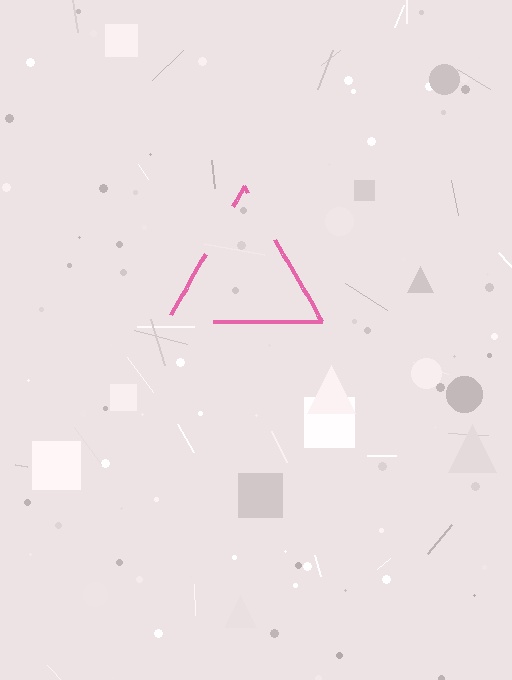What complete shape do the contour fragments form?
The contour fragments form a triangle.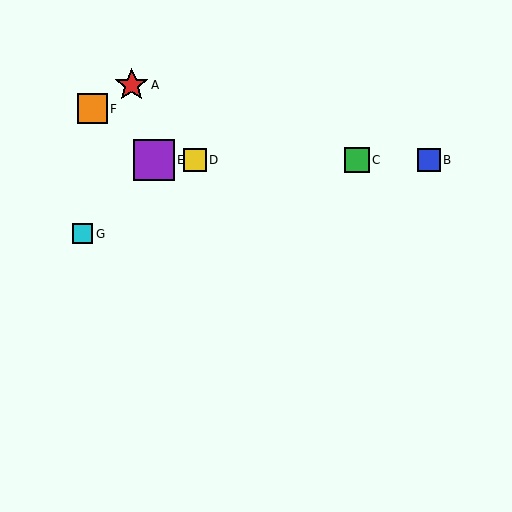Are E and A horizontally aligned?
No, E is at y≈160 and A is at y≈85.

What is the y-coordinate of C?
Object C is at y≈160.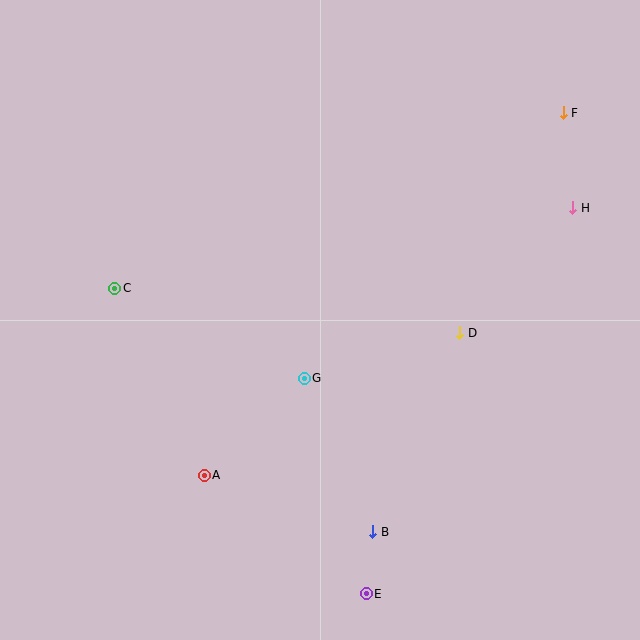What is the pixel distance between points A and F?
The distance between A and F is 510 pixels.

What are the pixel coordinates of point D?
Point D is at (460, 333).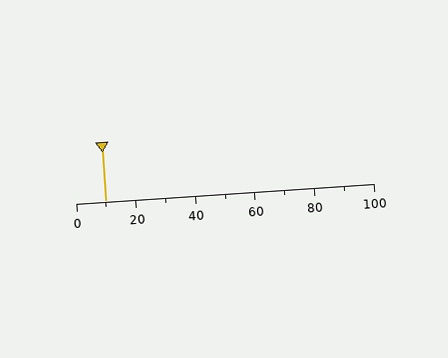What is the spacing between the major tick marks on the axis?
The major ticks are spaced 20 apart.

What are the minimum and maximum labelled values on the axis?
The axis runs from 0 to 100.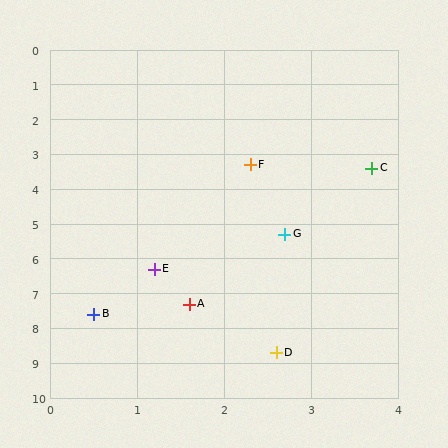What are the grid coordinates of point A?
Point A is at approximately (1.6, 7.3).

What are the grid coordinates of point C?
Point C is at approximately (3.7, 3.4).